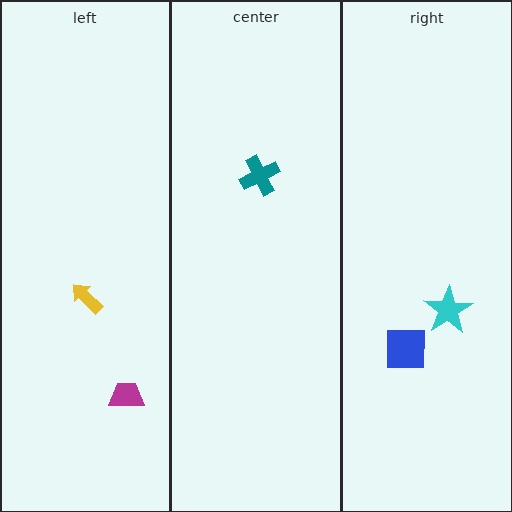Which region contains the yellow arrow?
The left region.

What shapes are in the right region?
The blue square, the cyan star.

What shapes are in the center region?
The teal cross.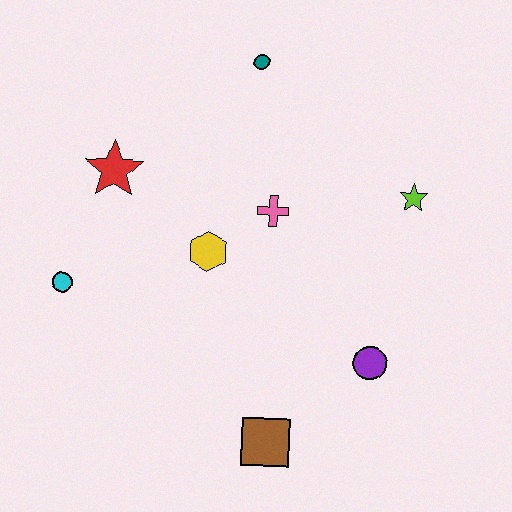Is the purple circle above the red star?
No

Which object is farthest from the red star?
The purple circle is farthest from the red star.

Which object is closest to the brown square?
The purple circle is closest to the brown square.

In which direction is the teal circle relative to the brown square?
The teal circle is above the brown square.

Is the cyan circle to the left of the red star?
Yes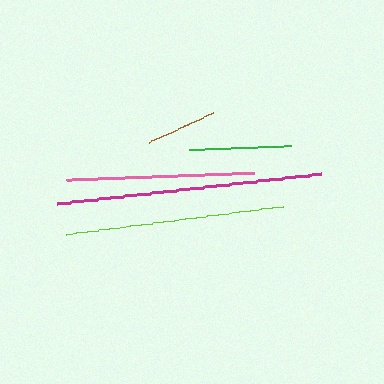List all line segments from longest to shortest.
From longest to shortest: magenta, lime, pink, green, brown.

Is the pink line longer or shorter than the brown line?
The pink line is longer than the brown line.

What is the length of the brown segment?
The brown segment is approximately 70 pixels long.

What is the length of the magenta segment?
The magenta segment is approximately 266 pixels long.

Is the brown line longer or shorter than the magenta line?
The magenta line is longer than the brown line.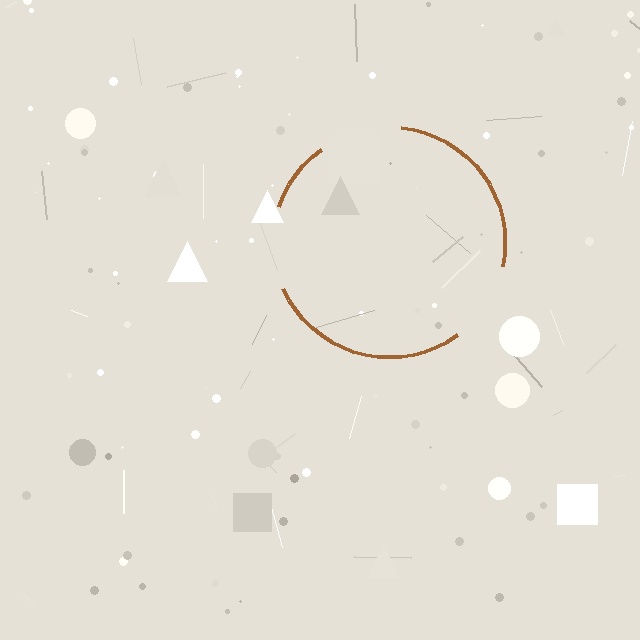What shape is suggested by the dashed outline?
The dashed outline suggests a circle.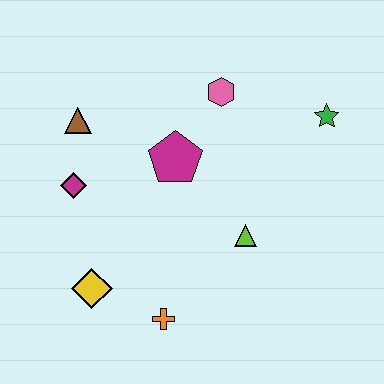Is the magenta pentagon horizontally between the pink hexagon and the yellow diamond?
Yes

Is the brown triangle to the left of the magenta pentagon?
Yes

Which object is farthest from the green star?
The yellow diamond is farthest from the green star.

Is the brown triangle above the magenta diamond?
Yes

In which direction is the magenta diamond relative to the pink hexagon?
The magenta diamond is to the left of the pink hexagon.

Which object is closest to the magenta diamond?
The brown triangle is closest to the magenta diamond.